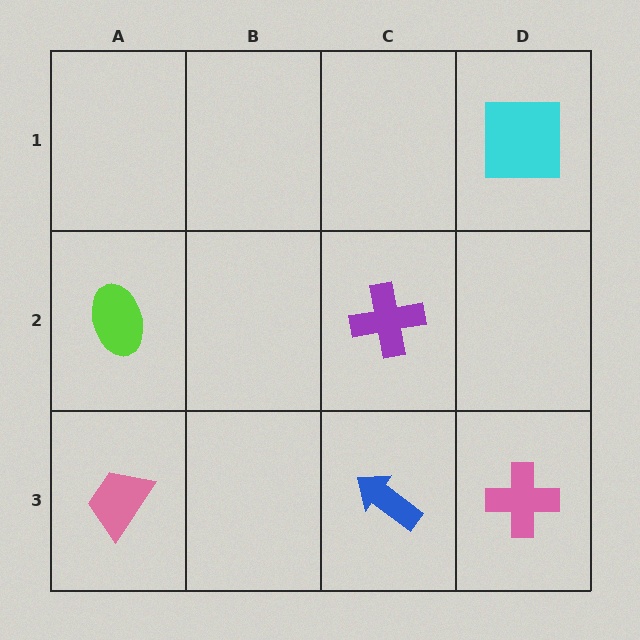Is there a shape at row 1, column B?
No, that cell is empty.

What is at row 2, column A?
A lime ellipse.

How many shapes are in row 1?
1 shape.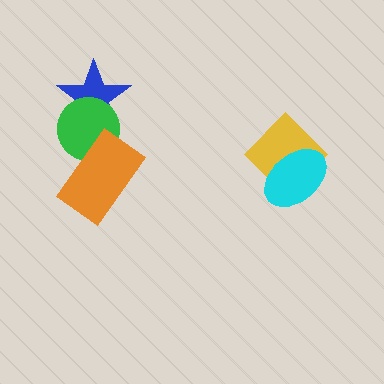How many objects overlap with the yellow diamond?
1 object overlaps with the yellow diamond.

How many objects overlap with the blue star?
1 object overlaps with the blue star.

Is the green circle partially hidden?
Yes, it is partially covered by another shape.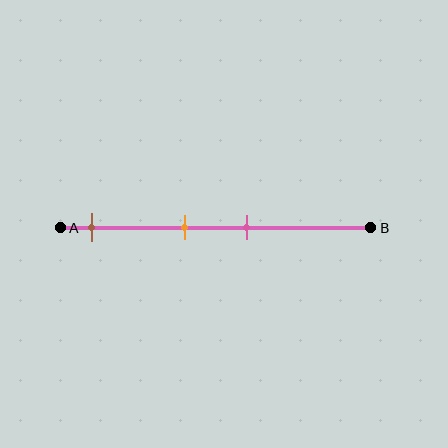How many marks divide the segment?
There are 3 marks dividing the segment.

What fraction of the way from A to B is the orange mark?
The orange mark is approximately 40% (0.4) of the way from A to B.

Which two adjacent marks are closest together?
The orange and pink marks are the closest adjacent pair.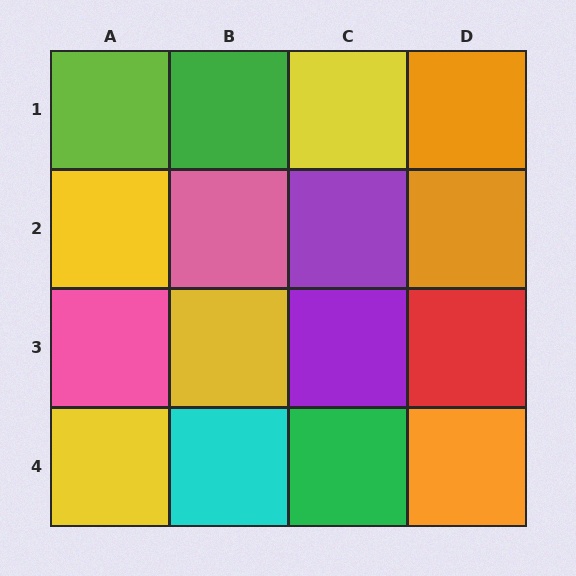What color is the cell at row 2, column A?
Yellow.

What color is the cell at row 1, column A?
Lime.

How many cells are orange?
3 cells are orange.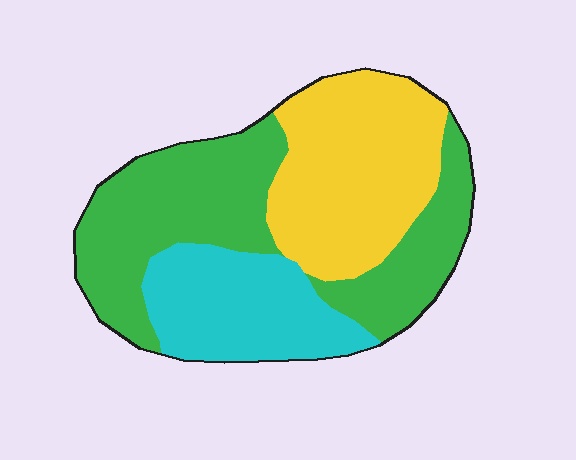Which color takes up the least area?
Cyan, at roughly 25%.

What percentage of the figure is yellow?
Yellow covers roughly 35% of the figure.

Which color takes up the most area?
Green, at roughly 45%.